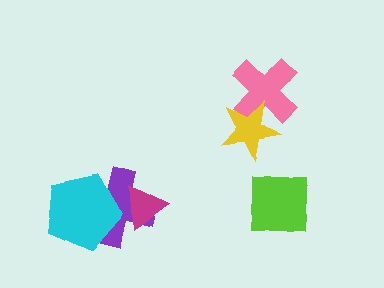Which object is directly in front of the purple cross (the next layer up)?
The magenta triangle is directly in front of the purple cross.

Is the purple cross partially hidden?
Yes, it is partially covered by another shape.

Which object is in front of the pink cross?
The yellow star is in front of the pink cross.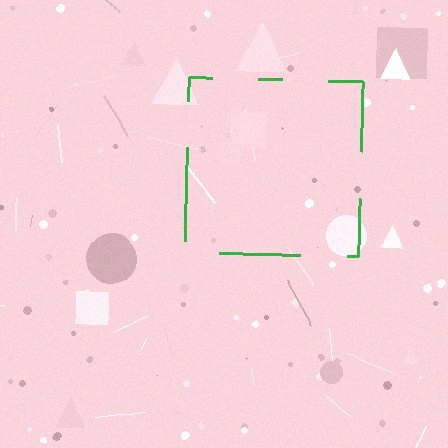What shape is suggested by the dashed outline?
The dashed outline suggests a square.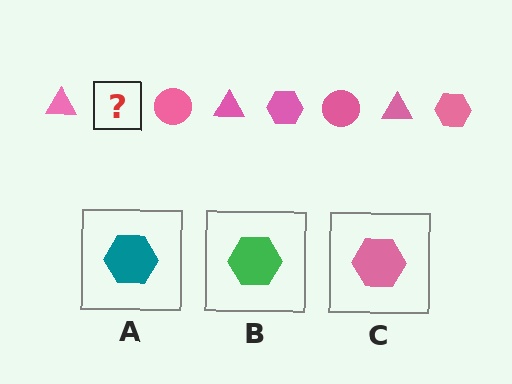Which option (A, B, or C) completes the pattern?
C.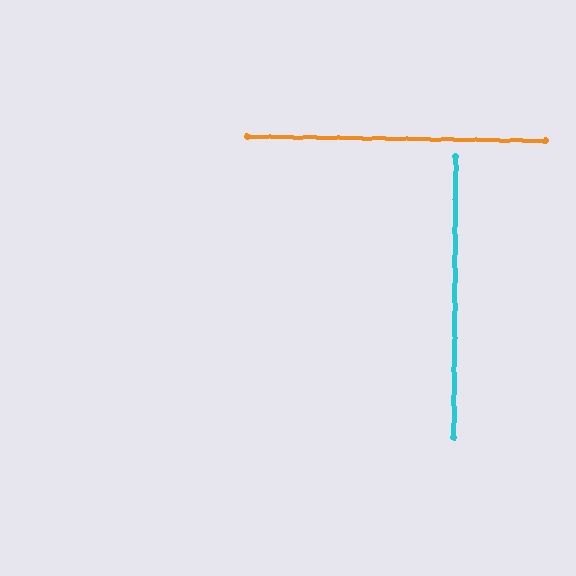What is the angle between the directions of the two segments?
Approximately 89 degrees.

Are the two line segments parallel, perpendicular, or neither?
Perpendicular — they meet at approximately 89°.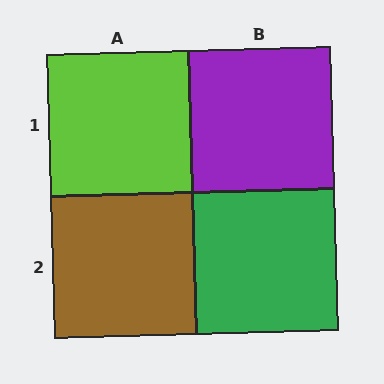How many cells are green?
1 cell is green.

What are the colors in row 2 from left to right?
Brown, green.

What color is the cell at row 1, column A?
Lime.